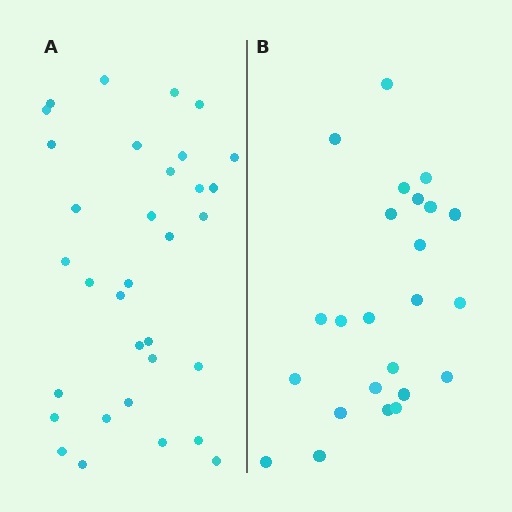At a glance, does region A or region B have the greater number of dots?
Region A (the left region) has more dots.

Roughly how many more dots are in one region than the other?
Region A has roughly 8 or so more dots than region B.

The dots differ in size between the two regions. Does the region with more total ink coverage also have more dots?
No. Region B has more total ink coverage because its dots are larger, but region A actually contains more individual dots. Total area can be misleading — the number of items is what matters here.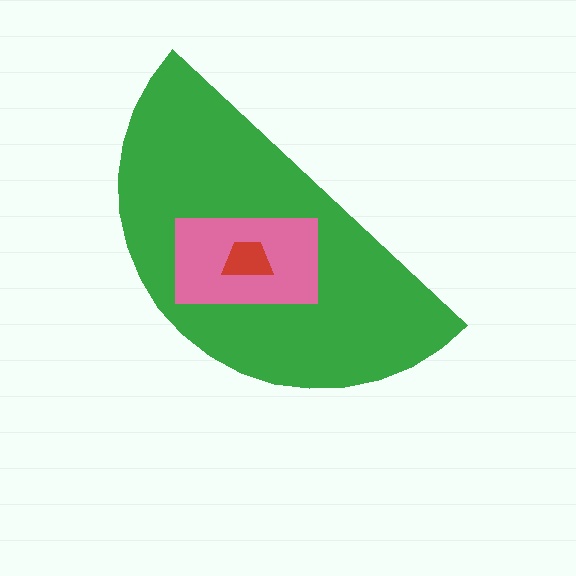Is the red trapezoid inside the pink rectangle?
Yes.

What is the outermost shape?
The green semicircle.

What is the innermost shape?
The red trapezoid.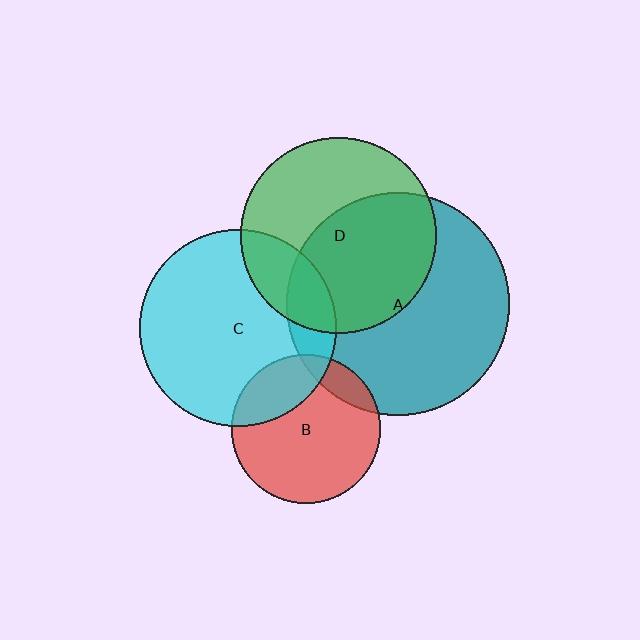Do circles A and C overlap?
Yes.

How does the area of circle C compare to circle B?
Approximately 1.7 times.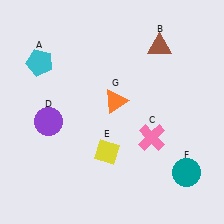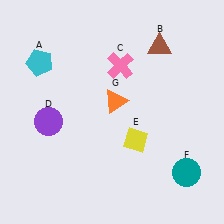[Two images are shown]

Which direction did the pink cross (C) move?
The pink cross (C) moved up.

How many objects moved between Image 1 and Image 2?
2 objects moved between the two images.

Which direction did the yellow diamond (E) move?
The yellow diamond (E) moved right.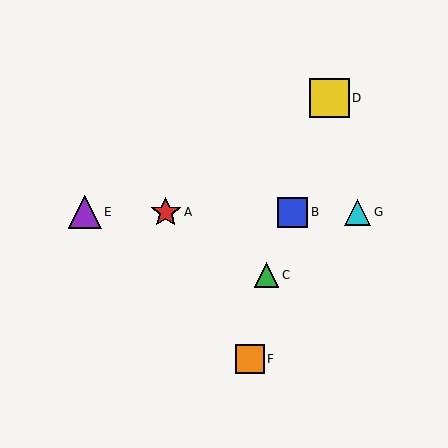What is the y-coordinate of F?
Object F is at y≈359.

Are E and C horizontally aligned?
No, E is at y≈212 and C is at y≈275.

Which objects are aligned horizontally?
Objects A, B, E, G are aligned horizontally.